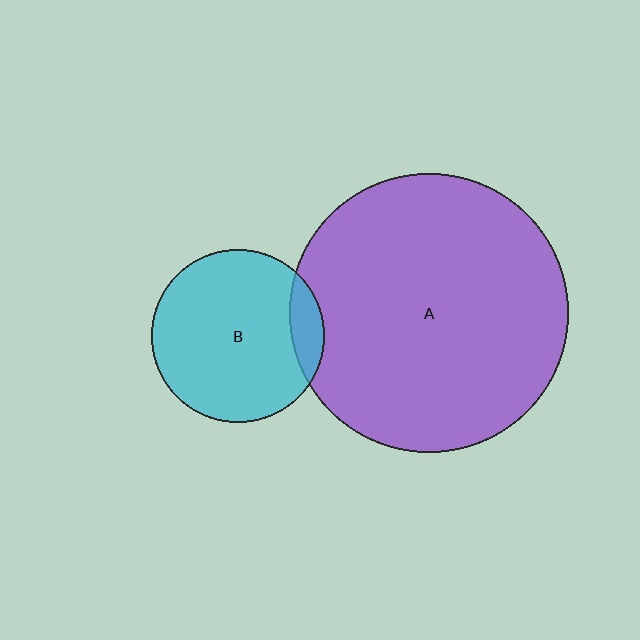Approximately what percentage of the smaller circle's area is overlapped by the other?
Approximately 10%.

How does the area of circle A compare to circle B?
Approximately 2.6 times.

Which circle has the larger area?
Circle A (purple).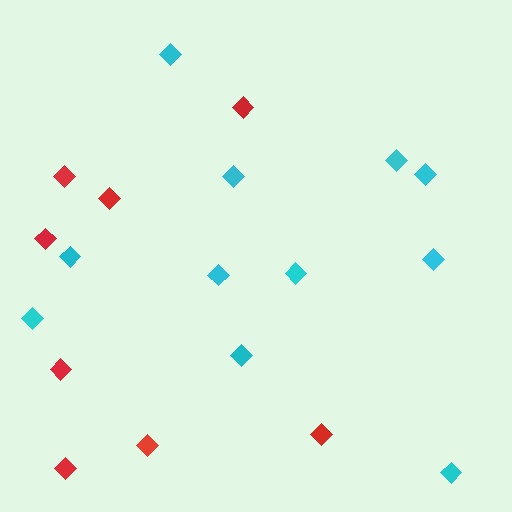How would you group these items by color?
There are 2 groups: one group of red diamonds (8) and one group of cyan diamonds (11).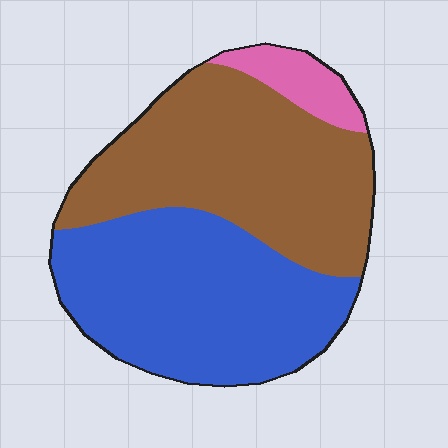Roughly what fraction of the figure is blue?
Blue takes up about one half (1/2) of the figure.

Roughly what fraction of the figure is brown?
Brown takes up between a quarter and a half of the figure.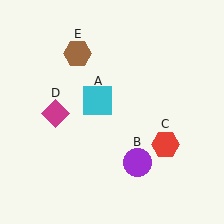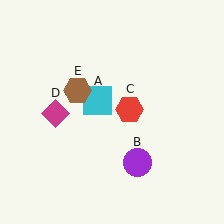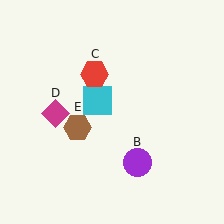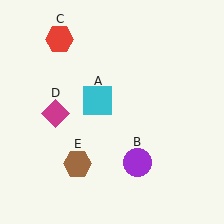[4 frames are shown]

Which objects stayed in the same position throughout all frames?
Cyan square (object A) and purple circle (object B) and magenta diamond (object D) remained stationary.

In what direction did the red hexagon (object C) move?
The red hexagon (object C) moved up and to the left.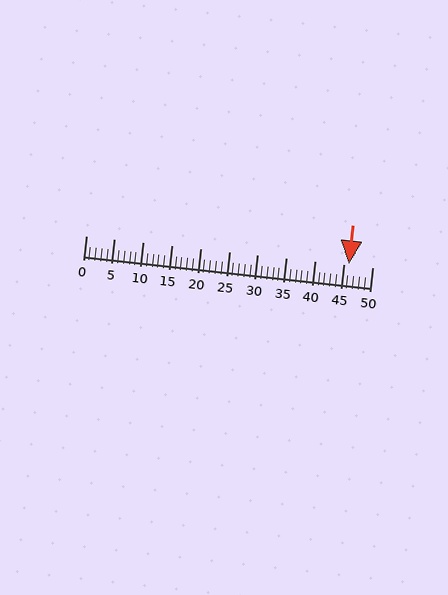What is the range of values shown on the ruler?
The ruler shows values from 0 to 50.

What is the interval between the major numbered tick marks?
The major tick marks are spaced 5 units apart.